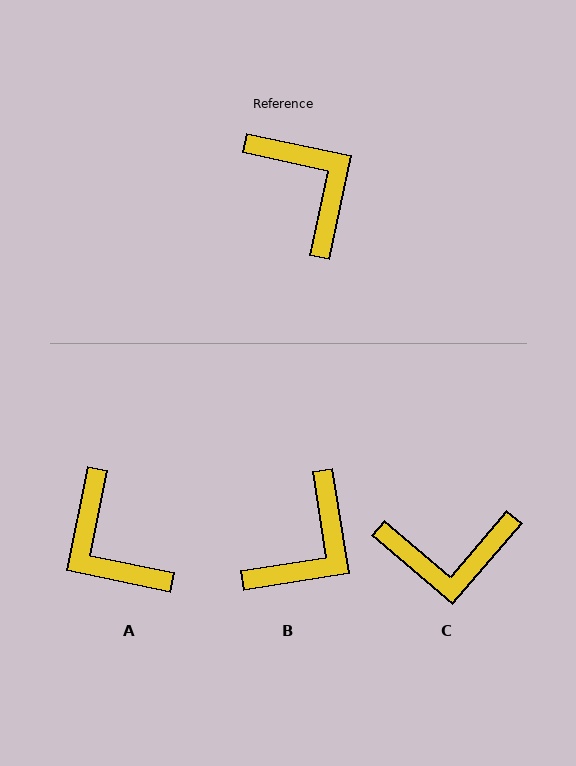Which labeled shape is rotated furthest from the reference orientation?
A, about 180 degrees away.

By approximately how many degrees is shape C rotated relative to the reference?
Approximately 118 degrees clockwise.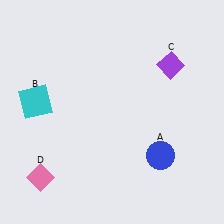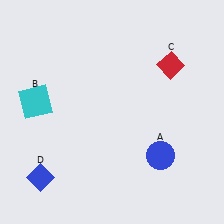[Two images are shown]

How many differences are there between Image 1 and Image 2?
There are 2 differences between the two images.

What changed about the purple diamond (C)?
In Image 1, C is purple. In Image 2, it changed to red.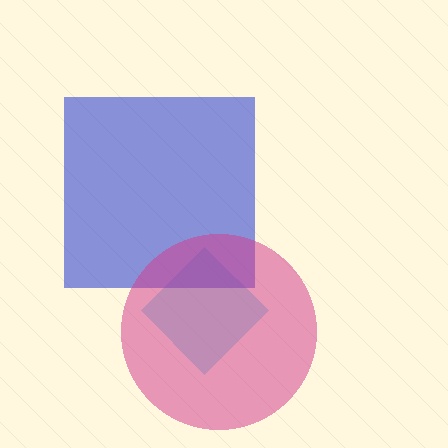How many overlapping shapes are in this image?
There are 3 overlapping shapes in the image.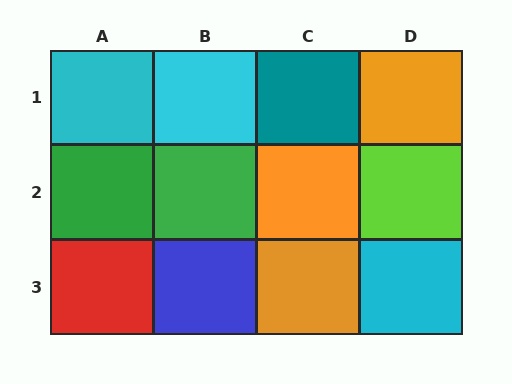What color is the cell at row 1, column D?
Orange.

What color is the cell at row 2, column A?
Green.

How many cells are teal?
1 cell is teal.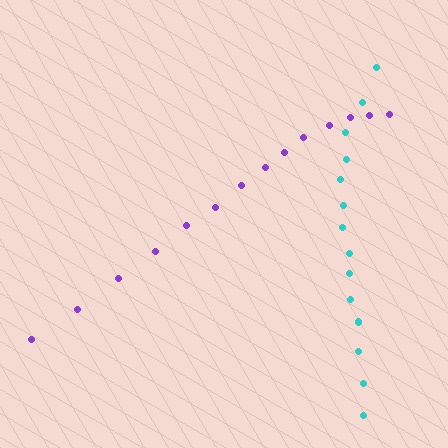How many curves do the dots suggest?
There are 2 distinct paths.